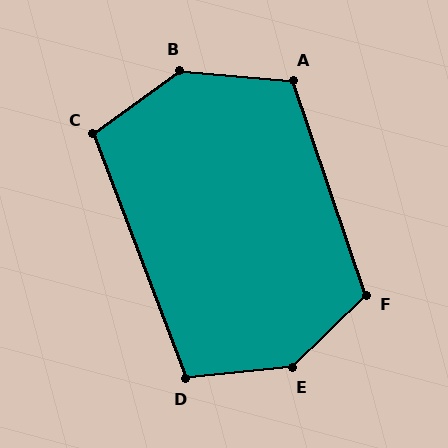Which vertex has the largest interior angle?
E, at approximately 141 degrees.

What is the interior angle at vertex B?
Approximately 139 degrees (obtuse).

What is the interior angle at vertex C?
Approximately 105 degrees (obtuse).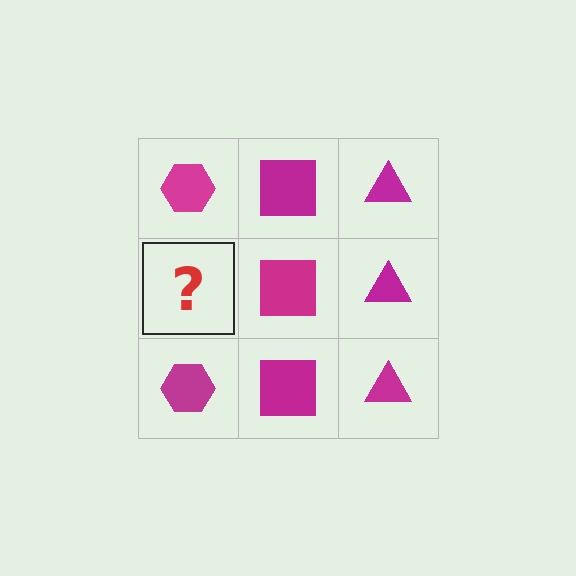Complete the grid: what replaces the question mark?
The question mark should be replaced with a magenta hexagon.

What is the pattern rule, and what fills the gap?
The rule is that each column has a consistent shape. The gap should be filled with a magenta hexagon.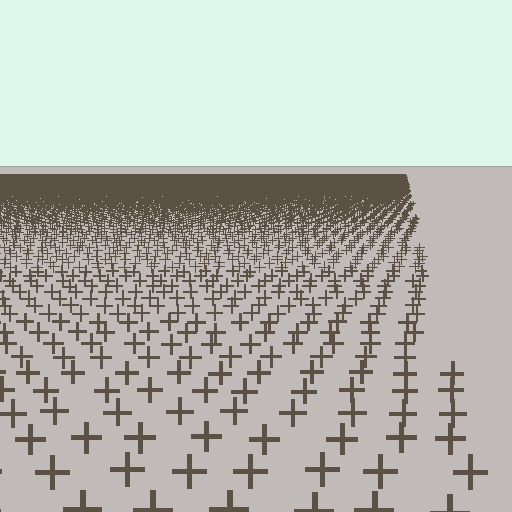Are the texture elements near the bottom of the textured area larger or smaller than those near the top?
Larger. Near the bottom, elements are closer to the viewer and appear at a bigger on-screen size.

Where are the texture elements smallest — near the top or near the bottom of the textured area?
Near the top.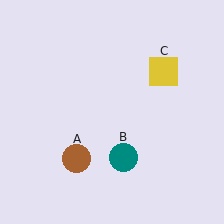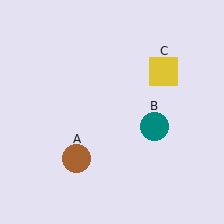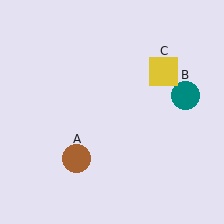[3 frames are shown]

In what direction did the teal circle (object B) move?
The teal circle (object B) moved up and to the right.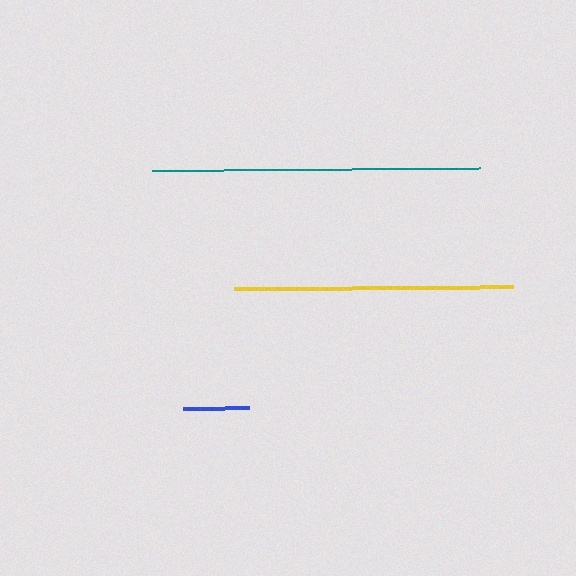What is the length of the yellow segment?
The yellow segment is approximately 280 pixels long.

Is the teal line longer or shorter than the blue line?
The teal line is longer than the blue line.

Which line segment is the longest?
The teal line is the longest at approximately 328 pixels.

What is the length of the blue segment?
The blue segment is approximately 66 pixels long.